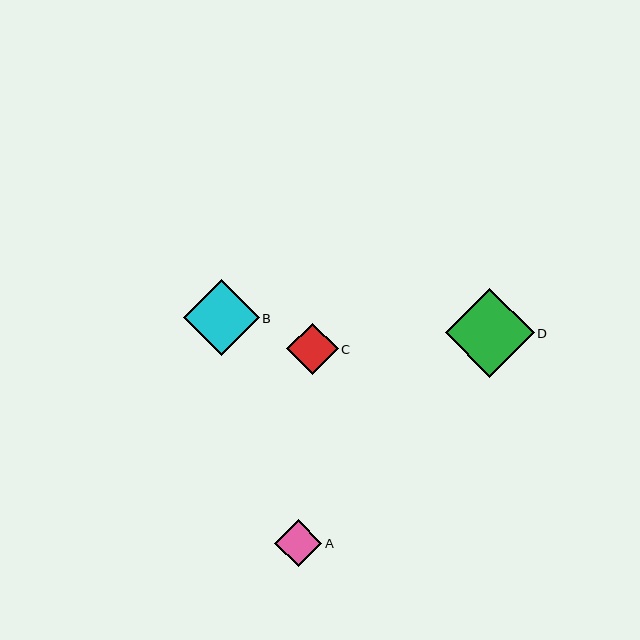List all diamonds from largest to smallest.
From largest to smallest: D, B, C, A.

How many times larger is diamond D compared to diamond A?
Diamond D is approximately 1.9 times the size of diamond A.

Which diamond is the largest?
Diamond D is the largest with a size of approximately 89 pixels.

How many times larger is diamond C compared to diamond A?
Diamond C is approximately 1.1 times the size of diamond A.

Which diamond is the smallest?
Diamond A is the smallest with a size of approximately 47 pixels.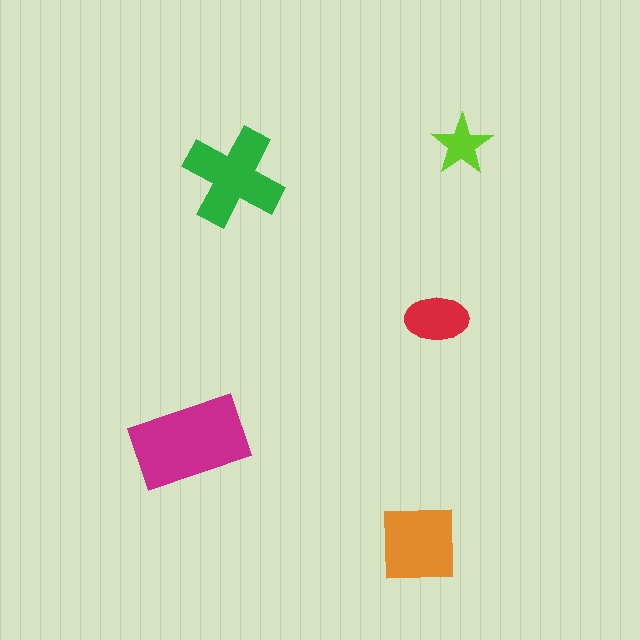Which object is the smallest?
The lime star.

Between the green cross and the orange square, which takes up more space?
The green cross.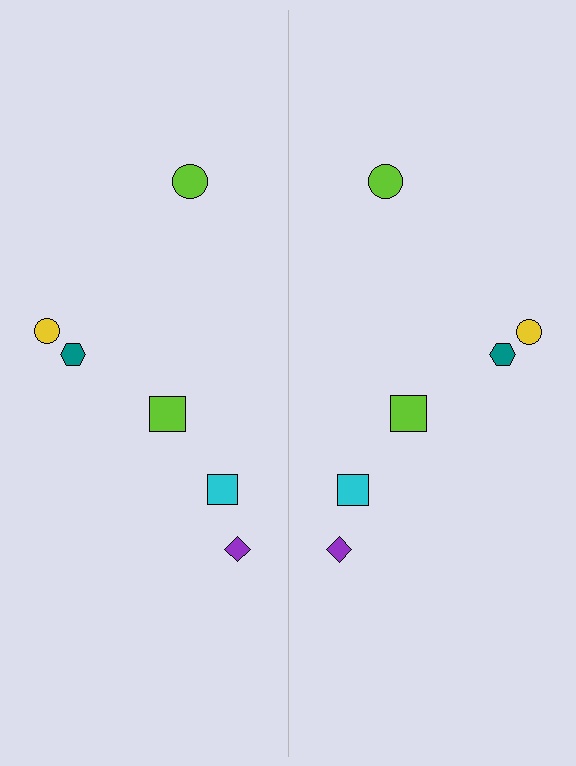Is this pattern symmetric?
Yes, this pattern has bilateral (reflection) symmetry.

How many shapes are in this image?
There are 12 shapes in this image.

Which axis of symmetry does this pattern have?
The pattern has a vertical axis of symmetry running through the center of the image.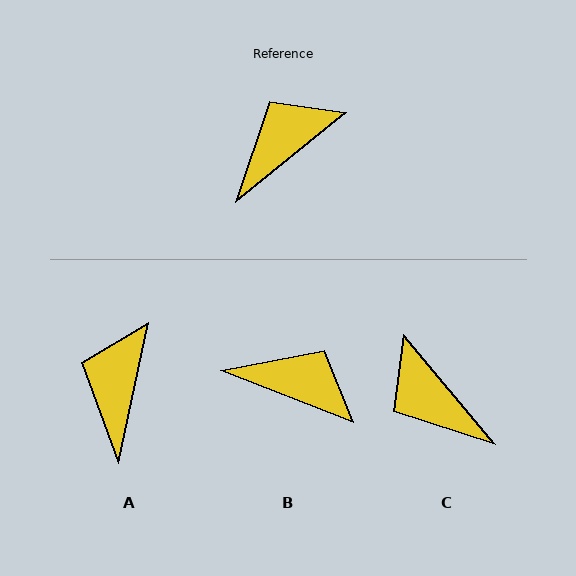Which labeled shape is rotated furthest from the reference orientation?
C, about 91 degrees away.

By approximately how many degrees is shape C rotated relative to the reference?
Approximately 91 degrees counter-clockwise.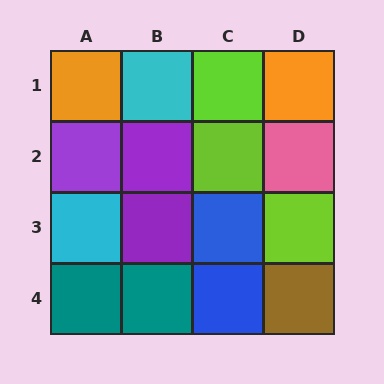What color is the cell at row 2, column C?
Lime.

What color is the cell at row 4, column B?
Teal.